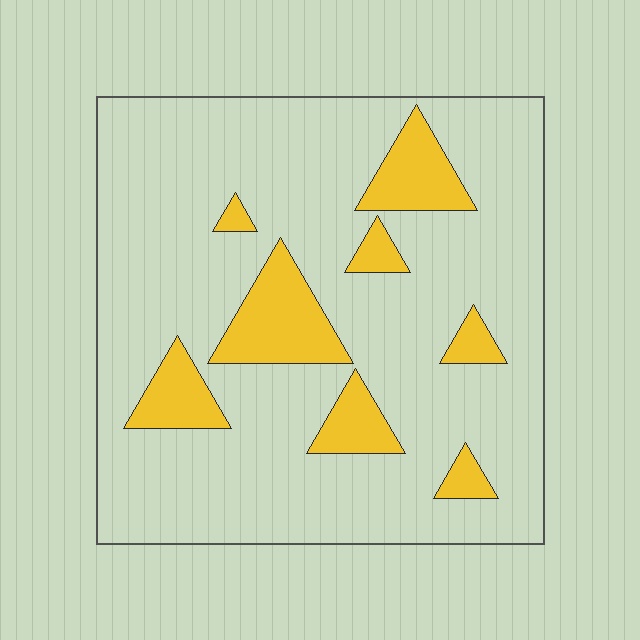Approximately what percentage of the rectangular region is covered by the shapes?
Approximately 15%.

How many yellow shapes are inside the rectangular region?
8.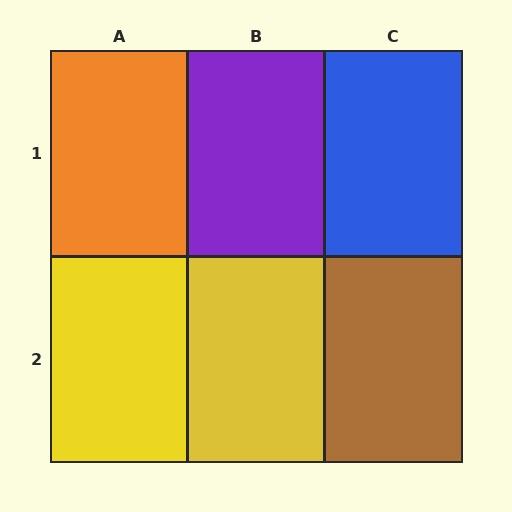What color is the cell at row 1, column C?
Blue.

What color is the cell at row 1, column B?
Purple.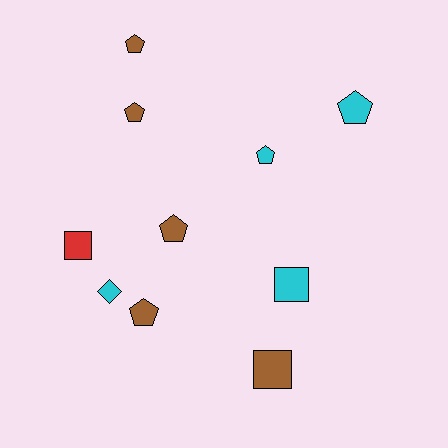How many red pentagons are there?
There are no red pentagons.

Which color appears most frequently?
Brown, with 5 objects.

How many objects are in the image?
There are 10 objects.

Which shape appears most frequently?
Pentagon, with 6 objects.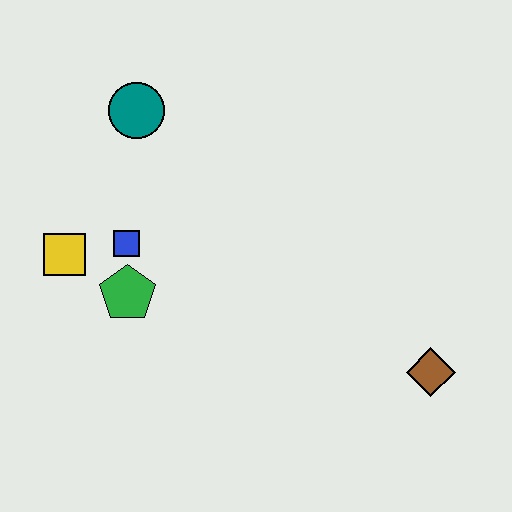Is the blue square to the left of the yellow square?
No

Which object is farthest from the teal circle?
The brown diamond is farthest from the teal circle.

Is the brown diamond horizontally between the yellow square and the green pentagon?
No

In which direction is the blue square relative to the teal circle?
The blue square is below the teal circle.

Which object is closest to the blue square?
The green pentagon is closest to the blue square.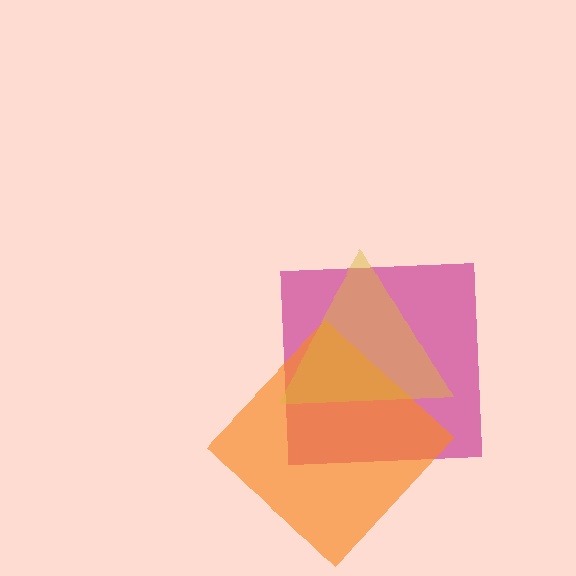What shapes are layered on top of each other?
The layered shapes are: a magenta square, an orange diamond, a yellow triangle.